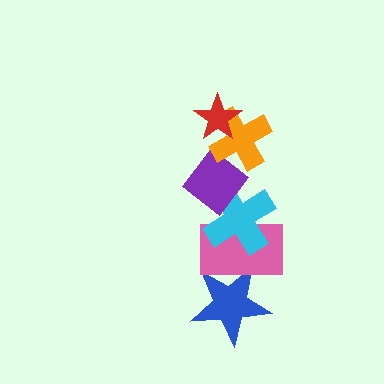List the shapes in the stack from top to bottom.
From top to bottom: the red star, the orange cross, the purple diamond, the cyan cross, the pink rectangle, the blue star.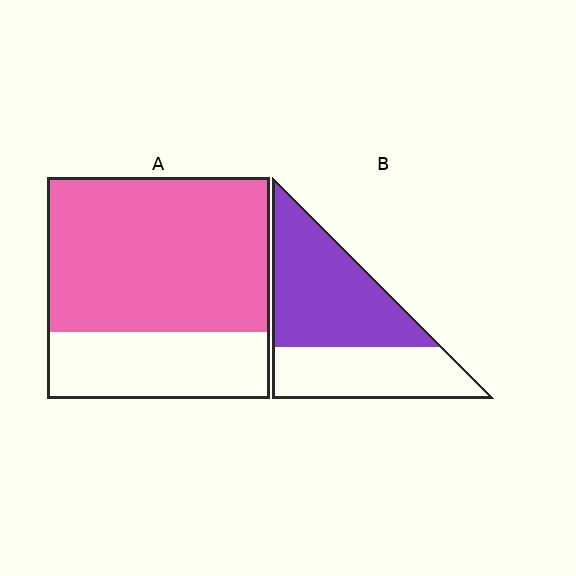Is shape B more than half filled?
Yes.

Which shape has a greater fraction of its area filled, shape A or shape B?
Shape A.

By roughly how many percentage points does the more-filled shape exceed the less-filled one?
By roughly 10 percentage points (A over B).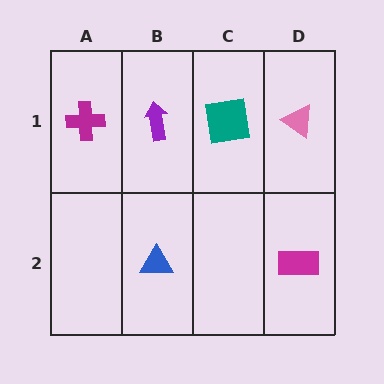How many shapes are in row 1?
4 shapes.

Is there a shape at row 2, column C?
No, that cell is empty.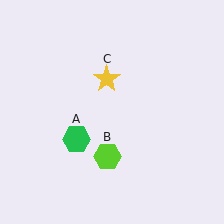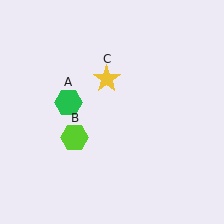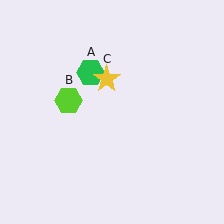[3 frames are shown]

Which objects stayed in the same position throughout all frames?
Yellow star (object C) remained stationary.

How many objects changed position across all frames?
2 objects changed position: green hexagon (object A), lime hexagon (object B).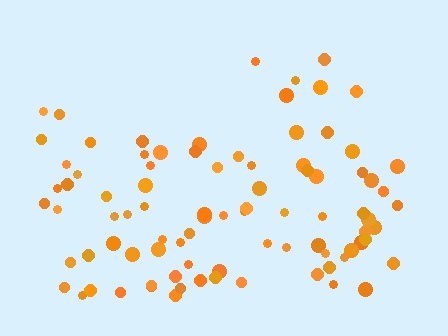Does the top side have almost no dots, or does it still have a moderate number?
Still a moderate number, just noticeably fewer than the bottom.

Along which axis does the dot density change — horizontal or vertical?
Vertical.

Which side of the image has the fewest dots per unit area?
The top.